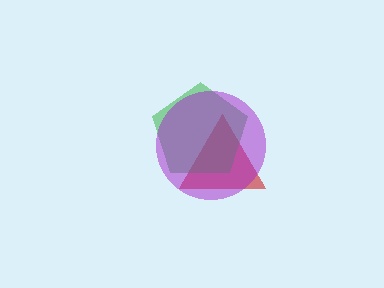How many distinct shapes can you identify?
There are 3 distinct shapes: a red triangle, a green pentagon, a purple circle.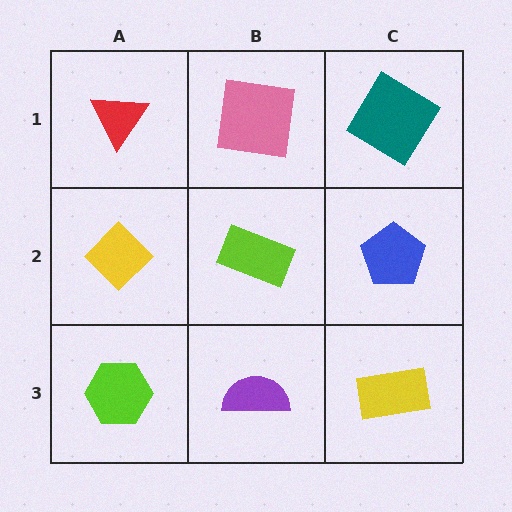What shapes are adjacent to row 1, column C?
A blue pentagon (row 2, column C), a pink square (row 1, column B).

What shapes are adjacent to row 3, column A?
A yellow diamond (row 2, column A), a purple semicircle (row 3, column B).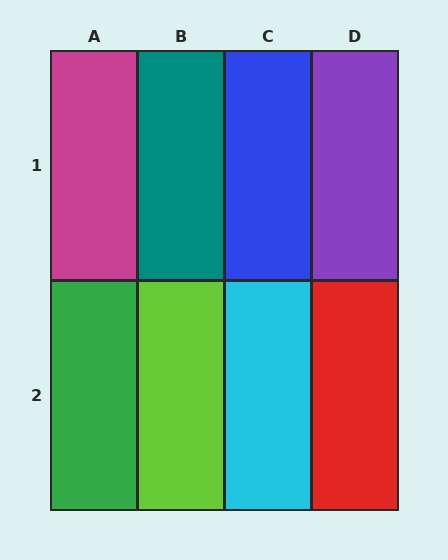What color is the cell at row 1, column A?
Magenta.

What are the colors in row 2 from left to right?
Green, lime, cyan, red.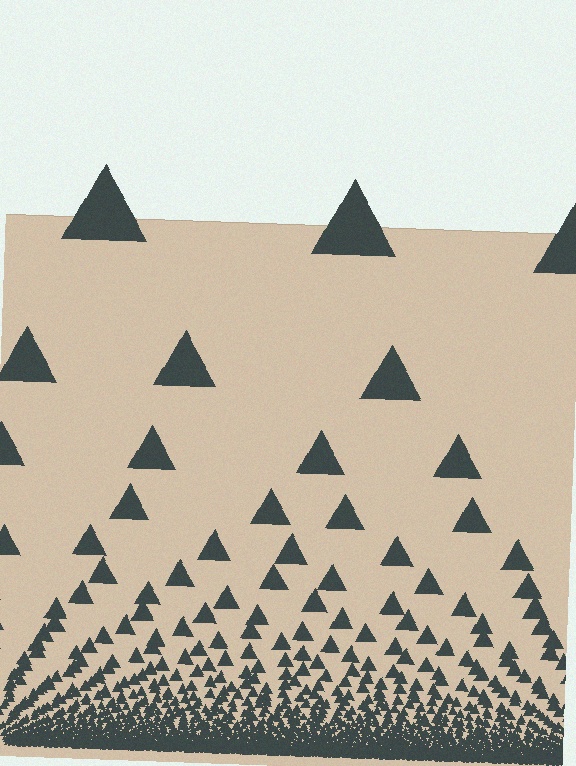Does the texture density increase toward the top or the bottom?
Density increases toward the bottom.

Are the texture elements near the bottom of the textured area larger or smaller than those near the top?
Smaller. The gradient is inverted — elements near the bottom are smaller and denser.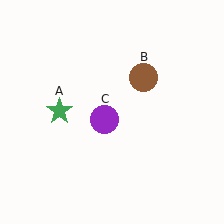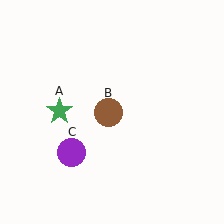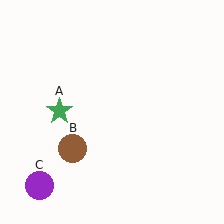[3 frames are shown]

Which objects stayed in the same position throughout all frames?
Green star (object A) remained stationary.